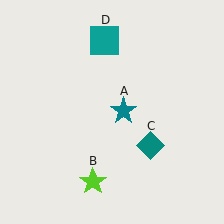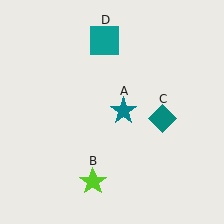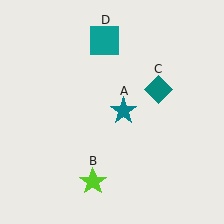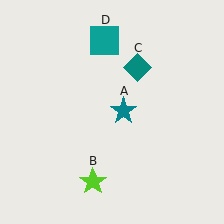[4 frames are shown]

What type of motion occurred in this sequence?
The teal diamond (object C) rotated counterclockwise around the center of the scene.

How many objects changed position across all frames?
1 object changed position: teal diamond (object C).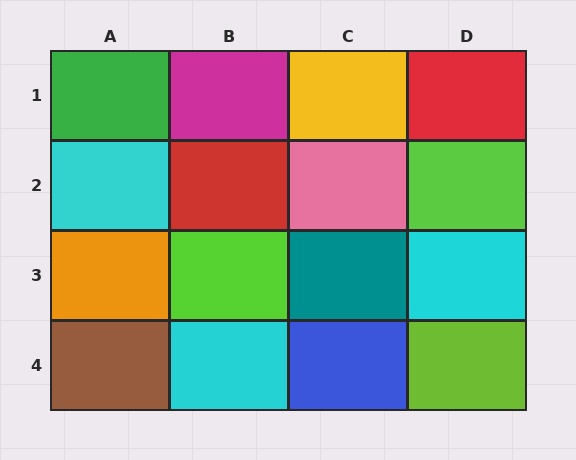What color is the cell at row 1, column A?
Green.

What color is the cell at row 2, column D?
Lime.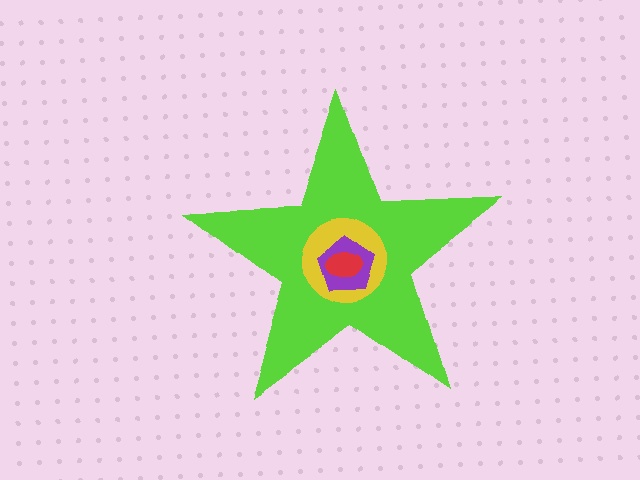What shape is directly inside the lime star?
The yellow circle.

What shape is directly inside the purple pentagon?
The red ellipse.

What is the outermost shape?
The lime star.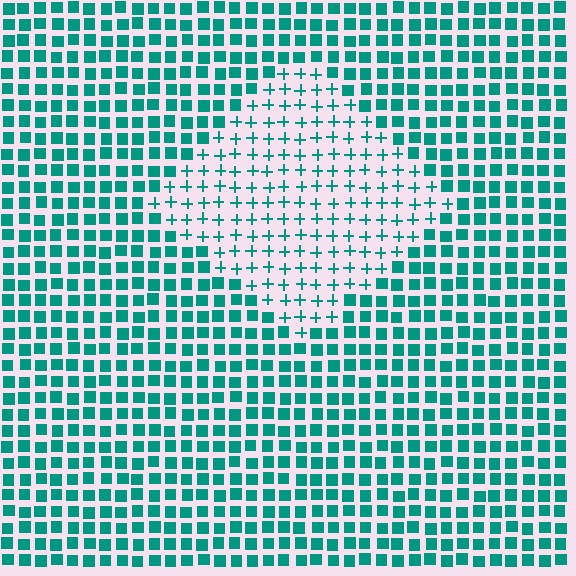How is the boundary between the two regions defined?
The boundary is defined by a change in element shape: plus signs inside vs. squares outside. All elements share the same color and spacing.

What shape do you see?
I see a diamond.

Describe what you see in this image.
The image is filled with small teal elements arranged in a uniform grid. A diamond-shaped region contains plus signs, while the surrounding area contains squares. The boundary is defined purely by the change in element shape.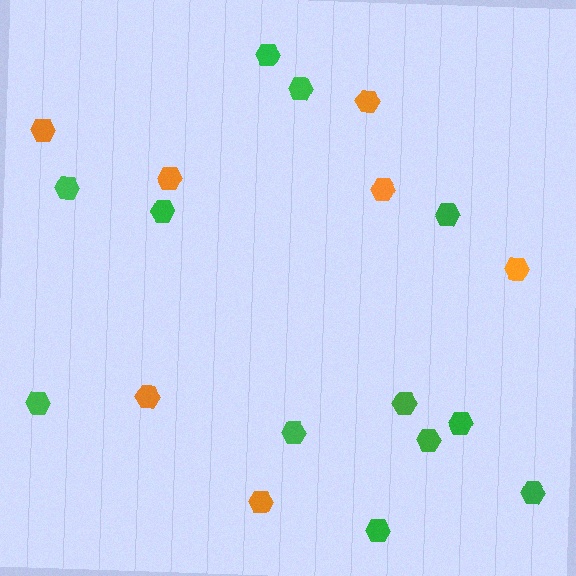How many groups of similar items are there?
There are 2 groups: one group of orange hexagons (7) and one group of green hexagons (12).